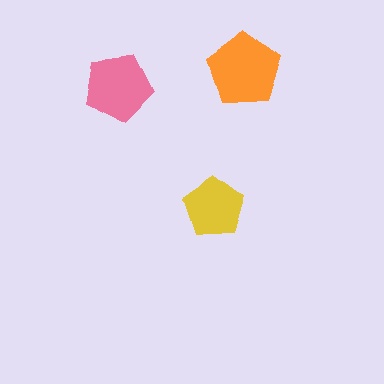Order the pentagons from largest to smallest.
the orange one, the pink one, the yellow one.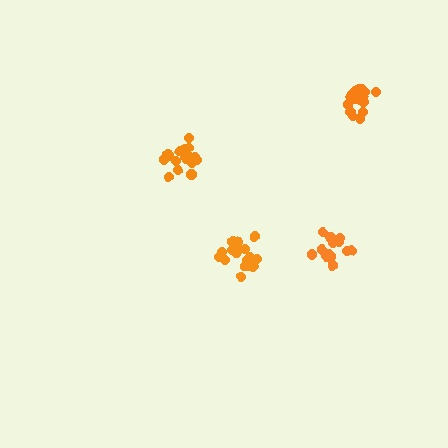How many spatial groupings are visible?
There are 4 spatial groupings.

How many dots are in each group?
Group 1: 17 dots, Group 2: 16 dots, Group 3: 18 dots, Group 4: 15 dots (66 total).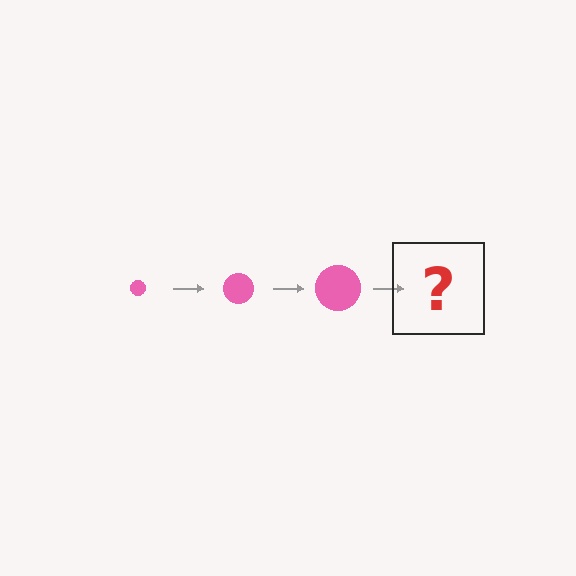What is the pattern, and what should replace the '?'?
The pattern is that the circle gets progressively larger each step. The '?' should be a pink circle, larger than the previous one.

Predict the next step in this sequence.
The next step is a pink circle, larger than the previous one.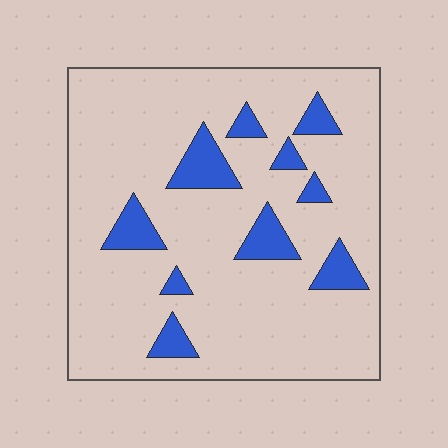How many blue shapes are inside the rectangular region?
10.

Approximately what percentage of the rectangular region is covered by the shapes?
Approximately 15%.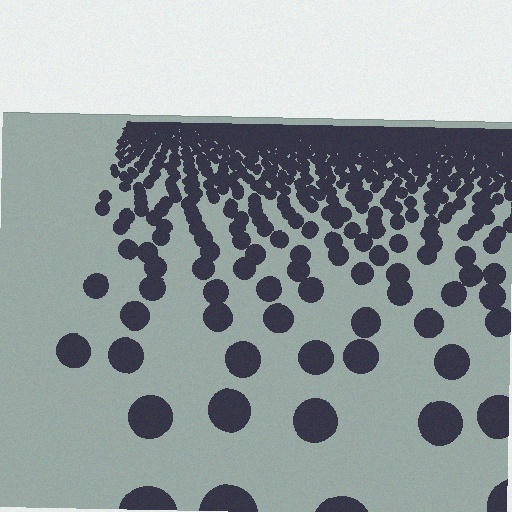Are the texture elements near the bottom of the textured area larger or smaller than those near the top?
Larger. Near the bottom, elements are closer to the viewer and appear at a bigger on-screen size.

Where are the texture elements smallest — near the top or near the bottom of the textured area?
Near the top.